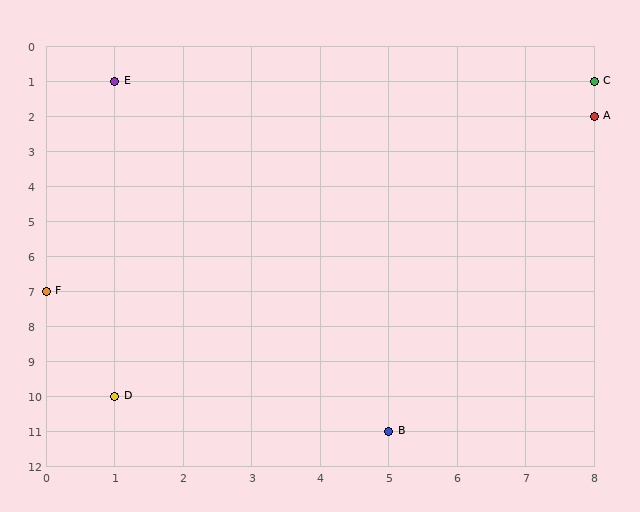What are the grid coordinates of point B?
Point B is at grid coordinates (5, 11).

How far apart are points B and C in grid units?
Points B and C are 3 columns and 10 rows apart (about 10.4 grid units diagonally).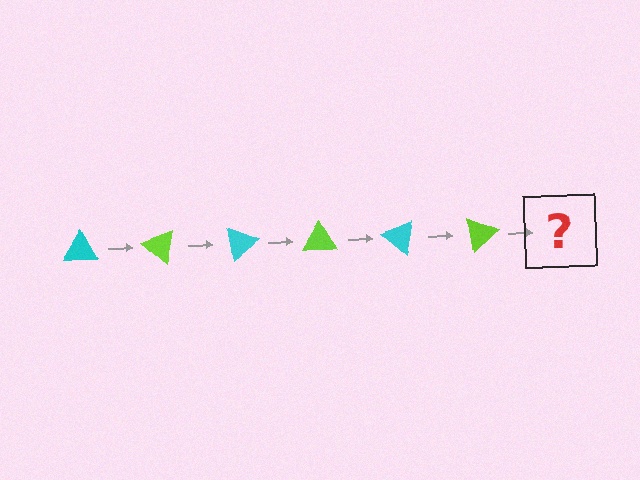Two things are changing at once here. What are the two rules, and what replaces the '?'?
The two rules are that it rotates 40 degrees each step and the color cycles through cyan and lime. The '?' should be a cyan triangle, rotated 240 degrees from the start.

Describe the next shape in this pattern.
It should be a cyan triangle, rotated 240 degrees from the start.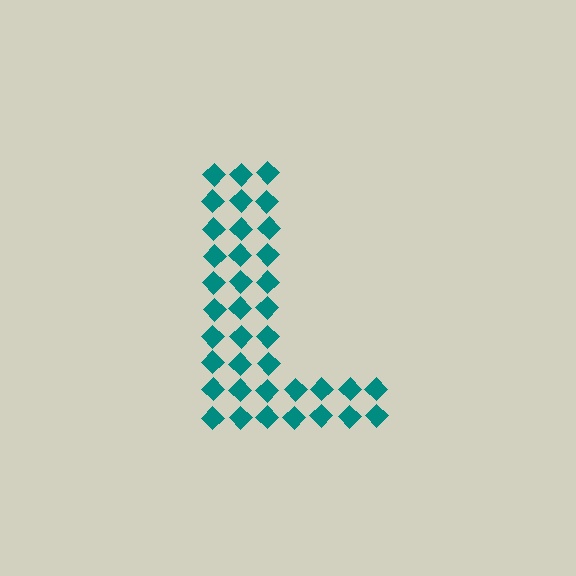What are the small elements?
The small elements are diamonds.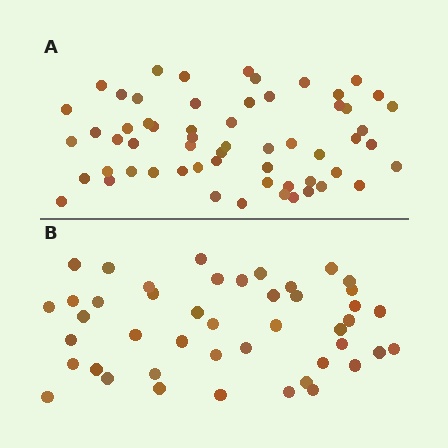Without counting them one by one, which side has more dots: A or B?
Region A (the top region) has more dots.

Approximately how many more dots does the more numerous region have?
Region A has approximately 15 more dots than region B.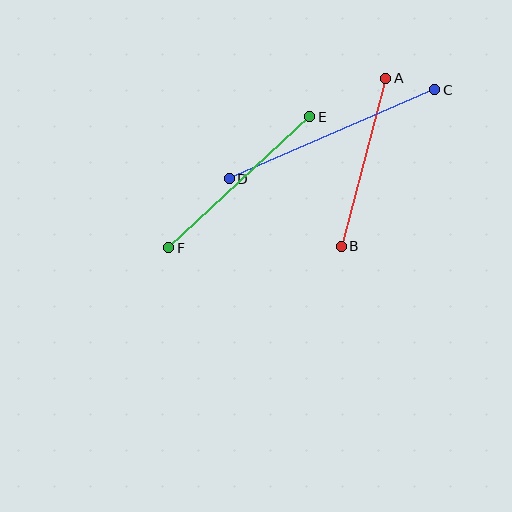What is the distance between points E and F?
The distance is approximately 193 pixels.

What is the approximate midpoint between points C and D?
The midpoint is at approximately (332, 134) pixels.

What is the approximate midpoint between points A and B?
The midpoint is at approximately (364, 162) pixels.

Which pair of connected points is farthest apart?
Points C and D are farthest apart.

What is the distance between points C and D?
The distance is approximately 224 pixels.